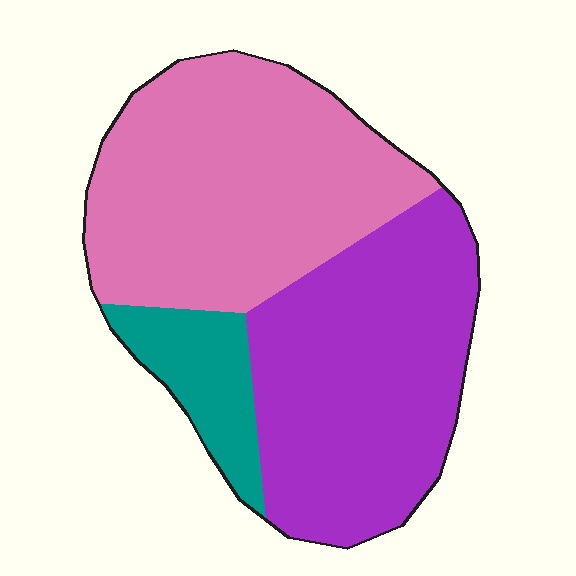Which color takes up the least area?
Teal, at roughly 10%.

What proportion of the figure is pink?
Pink takes up between a third and a half of the figure.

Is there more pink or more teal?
Pink.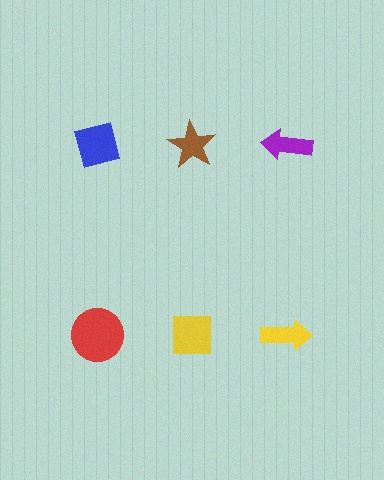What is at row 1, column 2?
A brown star.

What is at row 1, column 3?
A purple arrow.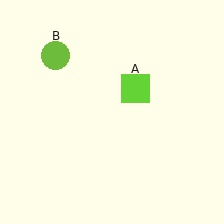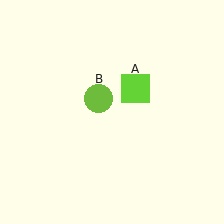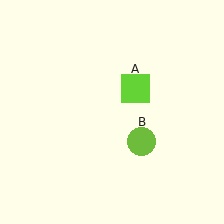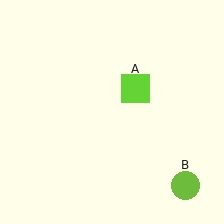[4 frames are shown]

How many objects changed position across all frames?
1 object changed position: lime circle (object B).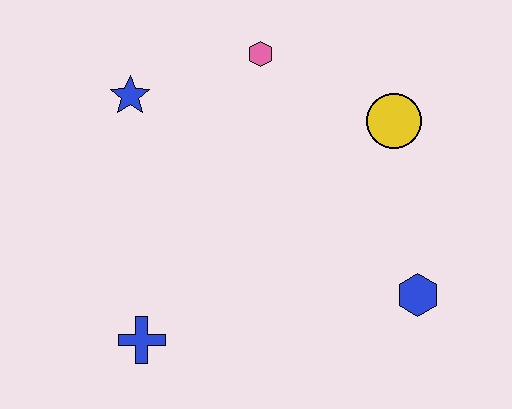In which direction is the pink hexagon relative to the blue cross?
The pink hexagon is above the blue cross.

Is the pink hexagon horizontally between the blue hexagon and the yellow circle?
No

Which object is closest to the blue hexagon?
The yellow circle is closest to the blue hexagon.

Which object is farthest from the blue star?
The blue hexagon is farthest from the blue star.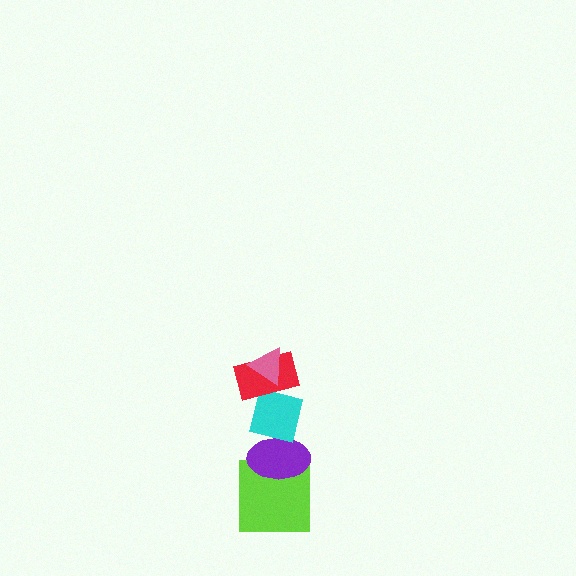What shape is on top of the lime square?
The purple ellipse is on top of the lime square.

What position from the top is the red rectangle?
The red rectangle is 2nd from the top.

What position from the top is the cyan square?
The cyan square is 3rd from the top.